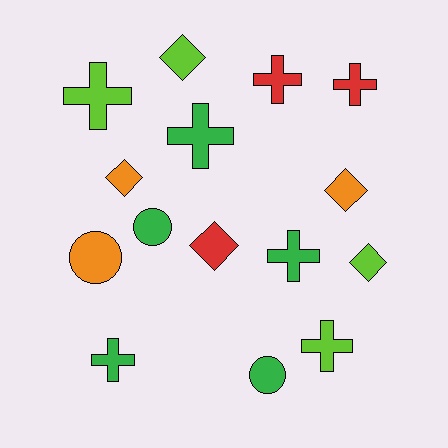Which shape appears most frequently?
Cross, with 7 objects.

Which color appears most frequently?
Green, with 5 objects.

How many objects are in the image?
There are 15 objects.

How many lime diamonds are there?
There are 2 lime diamonds.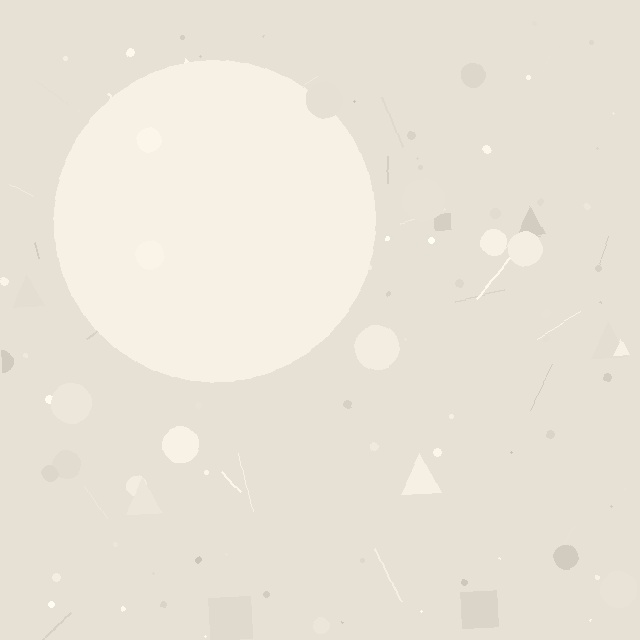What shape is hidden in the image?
A circle is hidden in the image.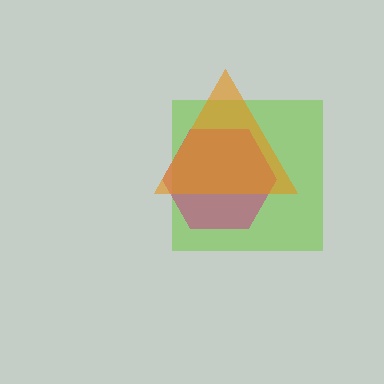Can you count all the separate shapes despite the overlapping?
Yes, there are 3 separate shapes.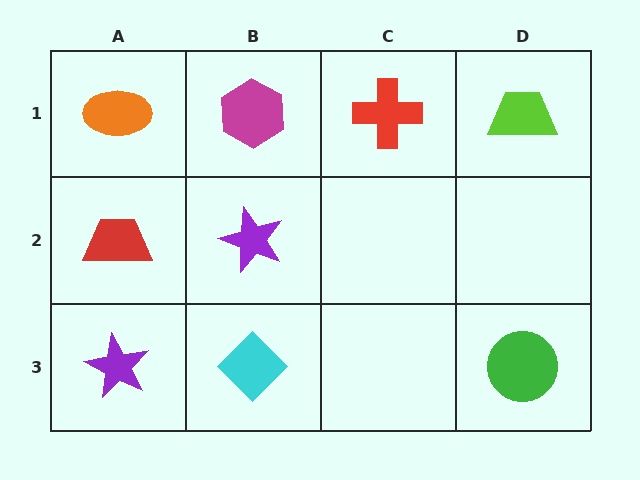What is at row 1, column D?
A lime trapezoid.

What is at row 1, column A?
An orange ellipse.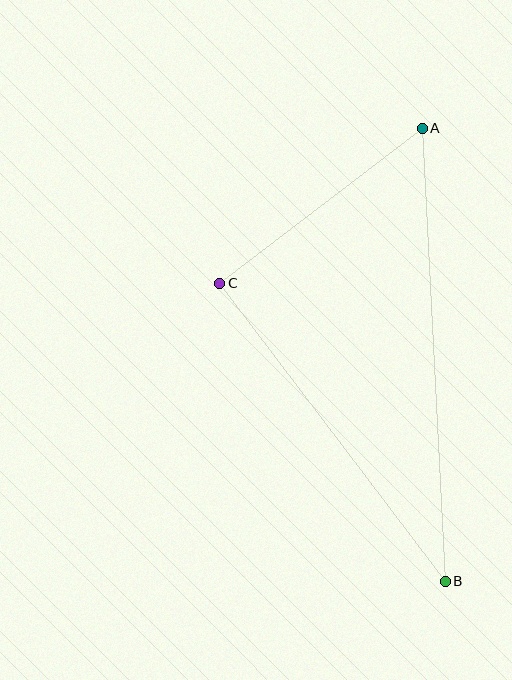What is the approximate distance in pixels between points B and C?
The distance between B and C is approximately 374 pixels.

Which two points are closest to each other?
Points A and C are closest to each other.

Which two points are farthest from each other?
Points A and B are farthest from each other.